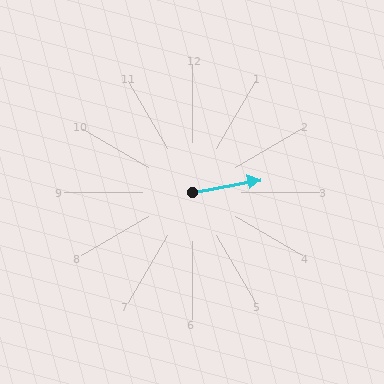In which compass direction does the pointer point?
East.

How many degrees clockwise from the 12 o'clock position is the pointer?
Approximately 80 degrees.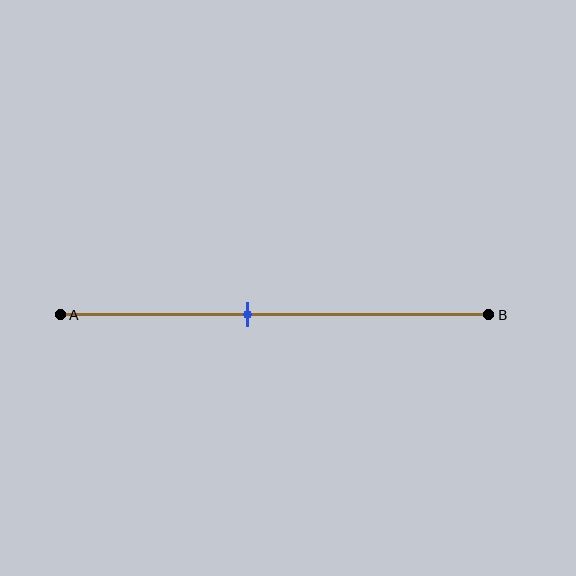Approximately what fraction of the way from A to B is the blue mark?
The blue mark is approximately 45% of the way from A to B.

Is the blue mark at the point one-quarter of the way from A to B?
No, the mark is at about 45% from A, not at the 25% one-quarter point.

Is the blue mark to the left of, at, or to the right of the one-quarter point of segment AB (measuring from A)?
The blue mark is to the right of the one-quarter point of segment AB.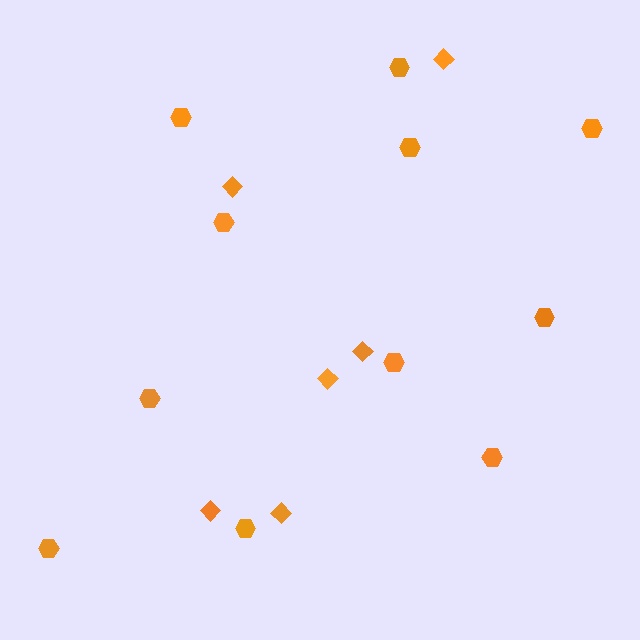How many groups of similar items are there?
There are 2 groups: one group of hexagons (11) and one group of diamonds (6).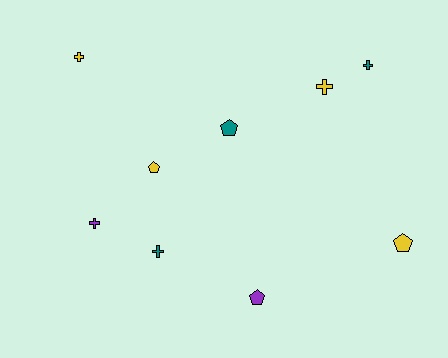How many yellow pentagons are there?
There are 2 yellow pentagons.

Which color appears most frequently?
Yellow, with 4 objects.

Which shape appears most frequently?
Cross, with 5 objects.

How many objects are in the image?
There are 9 objects.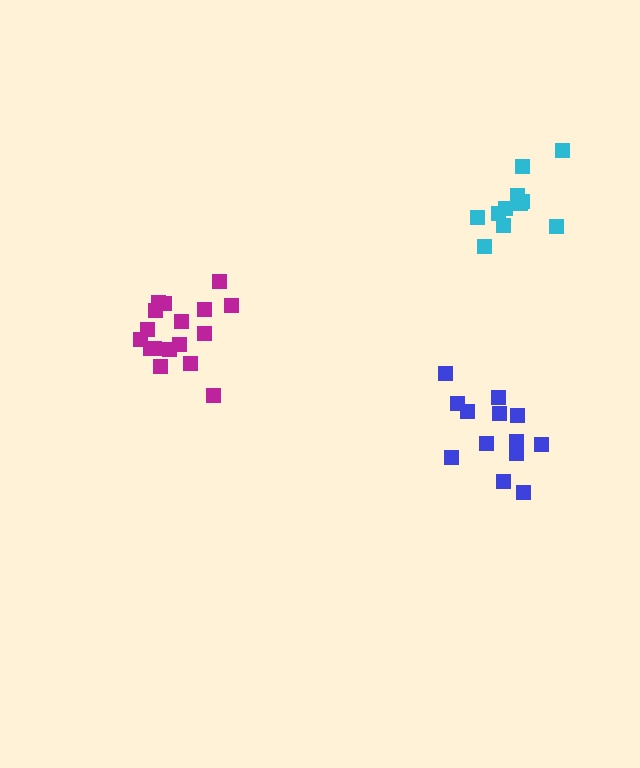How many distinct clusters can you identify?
There are 3 distinct clusters.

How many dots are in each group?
Group 1: 13 dots, Group 2: 11 dots, Group 3: 17 dots (41 total).